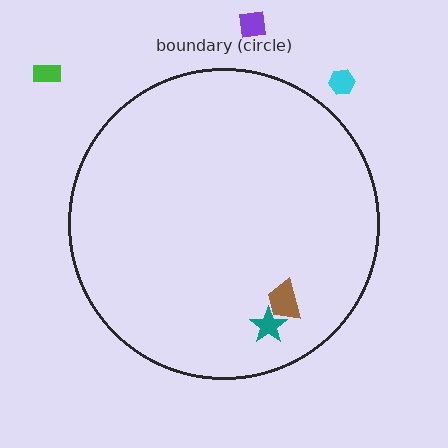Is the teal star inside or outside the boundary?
Inside.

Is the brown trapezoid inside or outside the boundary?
Inside.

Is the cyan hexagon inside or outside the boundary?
Outside.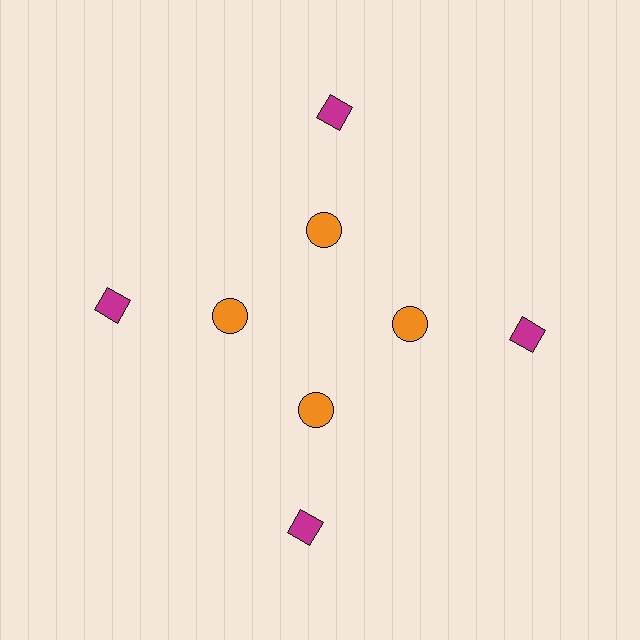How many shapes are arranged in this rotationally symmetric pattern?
There are 8 shapes, arranged in 4 groups of 2.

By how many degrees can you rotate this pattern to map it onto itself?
The pattern maps onto itself every 90 degrees of rotation.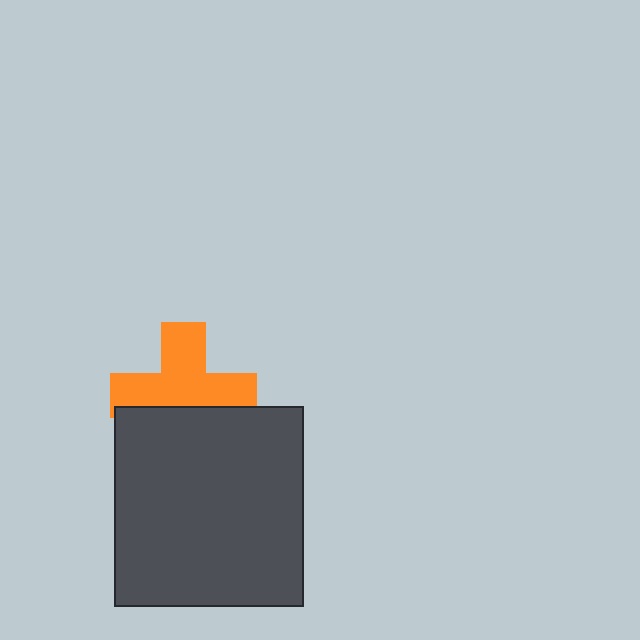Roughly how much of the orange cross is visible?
About half of it is visible (roughly 64%).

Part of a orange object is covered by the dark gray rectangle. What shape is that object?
It is a cross.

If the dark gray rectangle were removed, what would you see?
You would see the complete orange cross.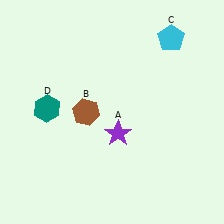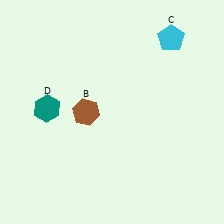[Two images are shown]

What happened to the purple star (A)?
The purple star (A) was removed in Image 2. It was in the bottom-right area of Image 1.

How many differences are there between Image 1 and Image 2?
There is 1 difference between the two images.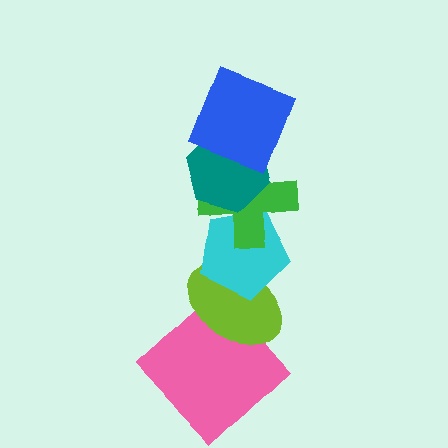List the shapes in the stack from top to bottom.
From top to bottom: the blue square, the teal hexagon, the green cross, the cyan pentagon, the lime ellipse, the pink diamond.